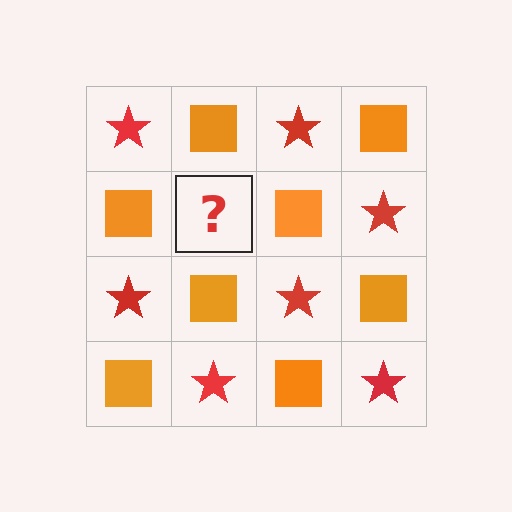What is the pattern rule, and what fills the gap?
The rule is that it alternates red star and orange square in a checkerboard pattern. The gap should be filled with a red star.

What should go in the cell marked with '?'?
The missing cell should contain a red star.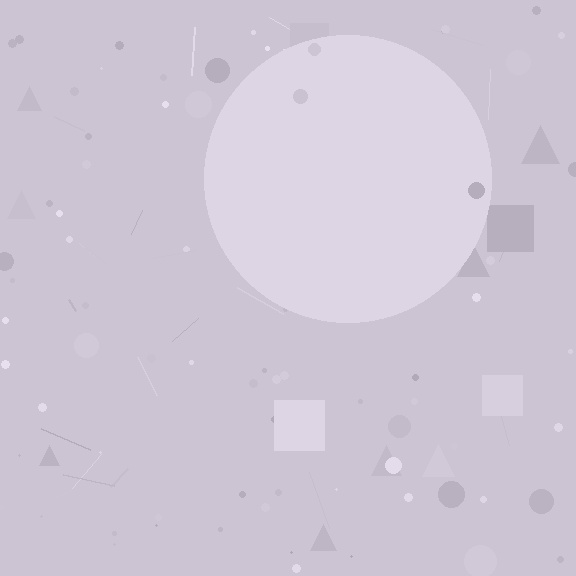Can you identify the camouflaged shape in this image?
The camouflaged shape is a circle.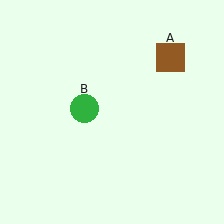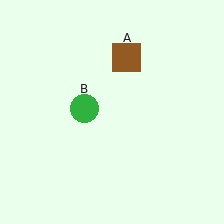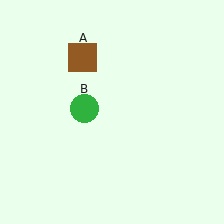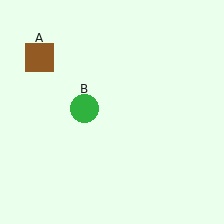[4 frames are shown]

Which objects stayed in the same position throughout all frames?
Green circle (object B) remained stationary.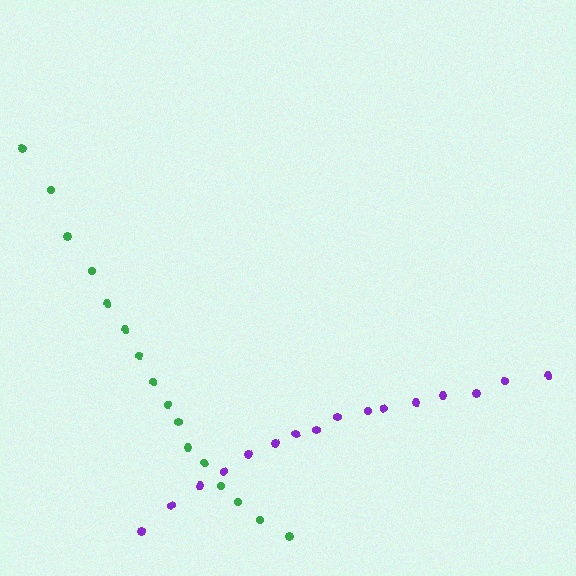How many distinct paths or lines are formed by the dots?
There are 2 distinct paths.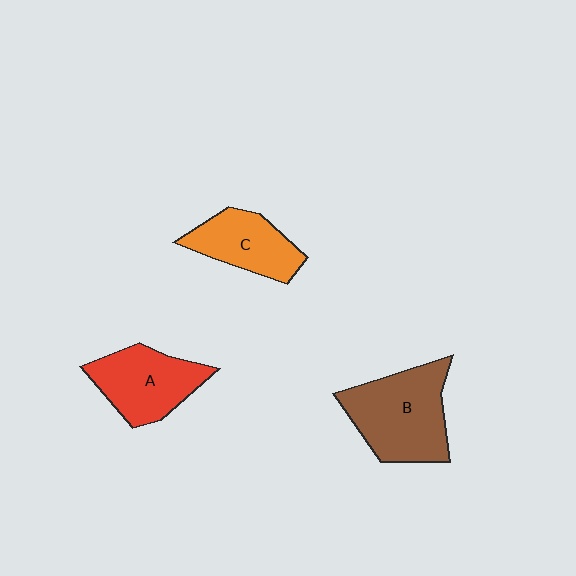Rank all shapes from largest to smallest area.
From largest to smallest: B (brown), A (red), C (orange).